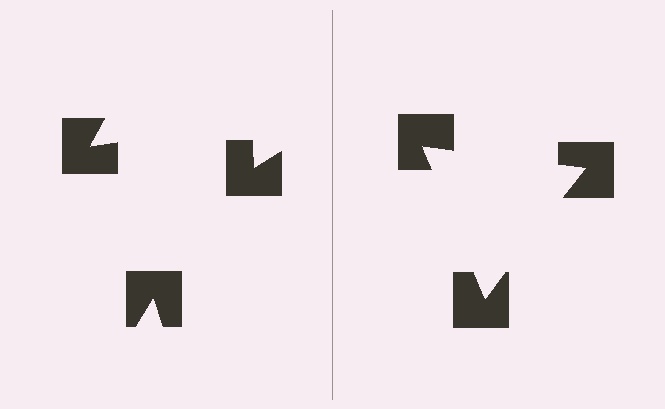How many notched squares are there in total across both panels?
6 — 3 on each side.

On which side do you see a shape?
An illusory triangle appears on the right side. On the left side the wedge cuts are rotated, so no coherent shape forms.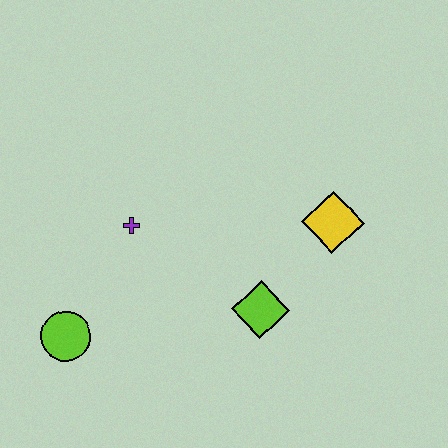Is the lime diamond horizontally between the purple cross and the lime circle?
No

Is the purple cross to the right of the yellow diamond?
No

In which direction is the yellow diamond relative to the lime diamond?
The yellow diamond is above the lime diamond.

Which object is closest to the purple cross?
The lime circle is closest to the purple cross.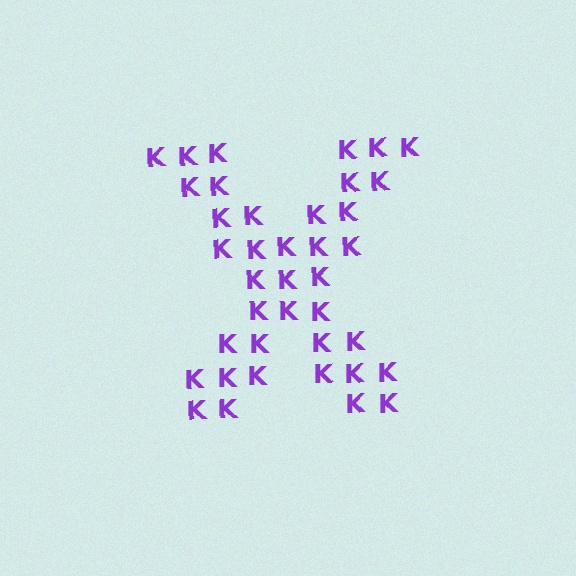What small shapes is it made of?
It is made of small letter K's.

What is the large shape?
The large shape is the letter X.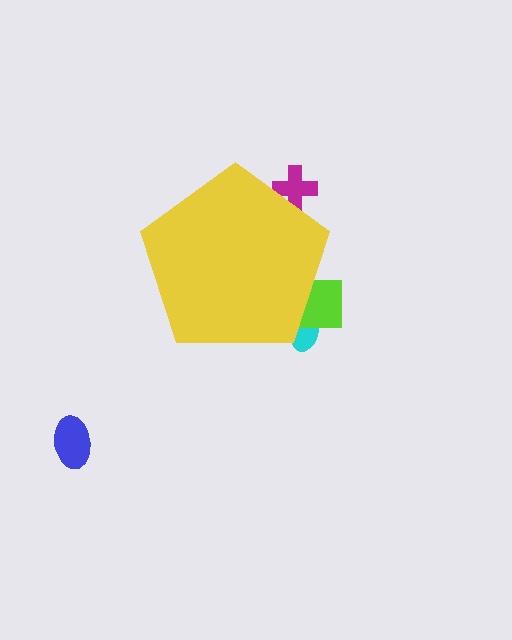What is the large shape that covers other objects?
A yellow pentagon.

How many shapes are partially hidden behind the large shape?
3 shapes are partially hidden.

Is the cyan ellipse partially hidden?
Yes, the cyan ellipse is partially hidden behind the yellow pentagon.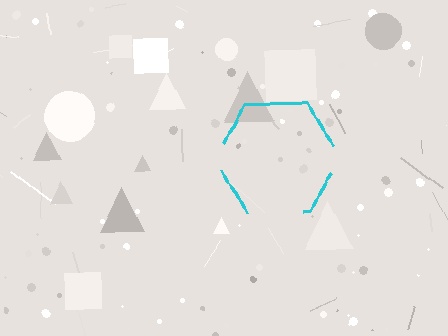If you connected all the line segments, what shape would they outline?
They would outline a hexagon.